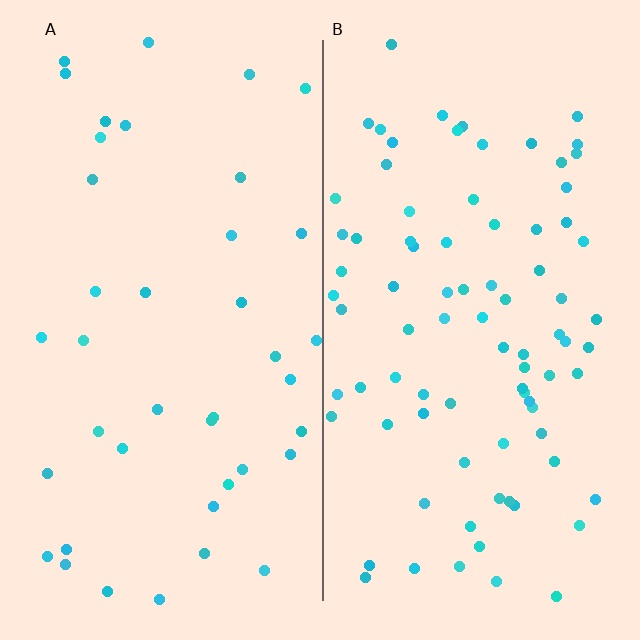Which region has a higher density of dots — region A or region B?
B (the right).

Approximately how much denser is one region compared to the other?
Approximately 2.1× — region B over region A.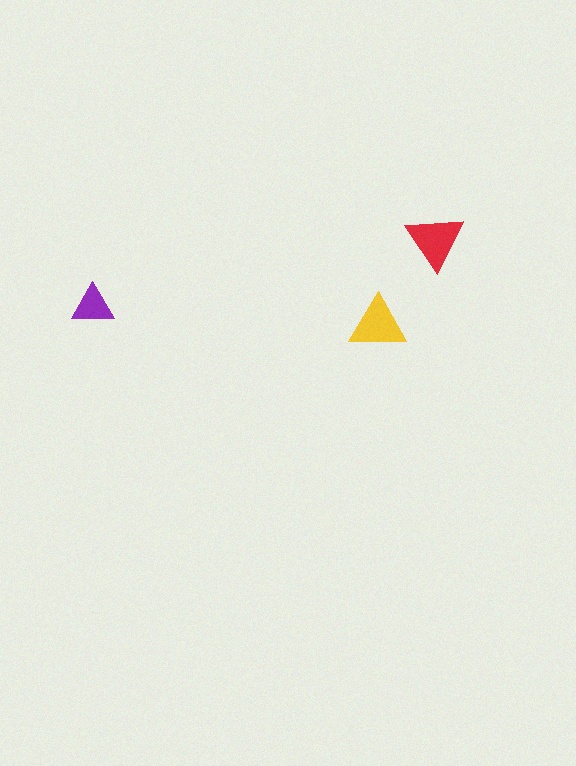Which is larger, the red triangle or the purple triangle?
The red one.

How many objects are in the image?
There are 3 objects in the image.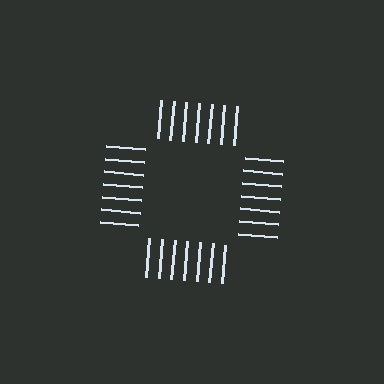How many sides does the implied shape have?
4 sides — the line-ends trace a square.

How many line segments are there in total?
28 — 7 along each of the 4 edges.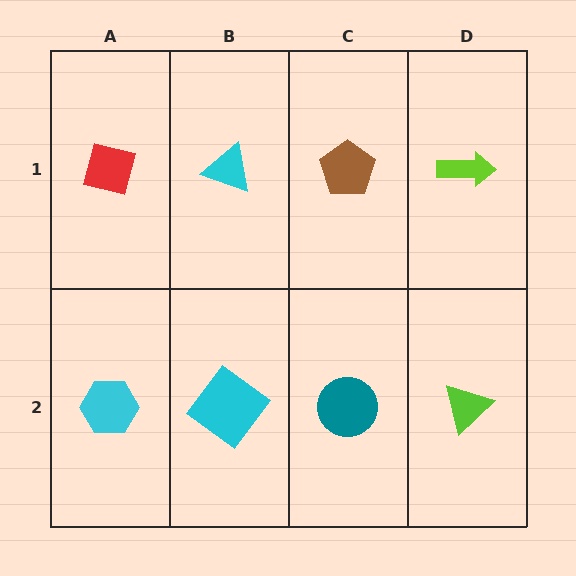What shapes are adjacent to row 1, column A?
A cyan hexagon (row 2, column A), a cyan triangle (row 1, column B).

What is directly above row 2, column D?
A lime arrow.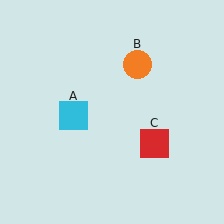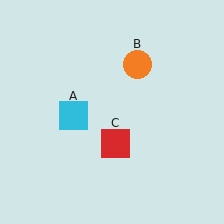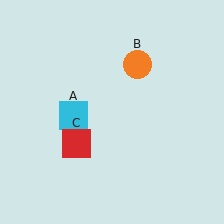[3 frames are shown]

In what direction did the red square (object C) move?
The red square (object C) moved left.